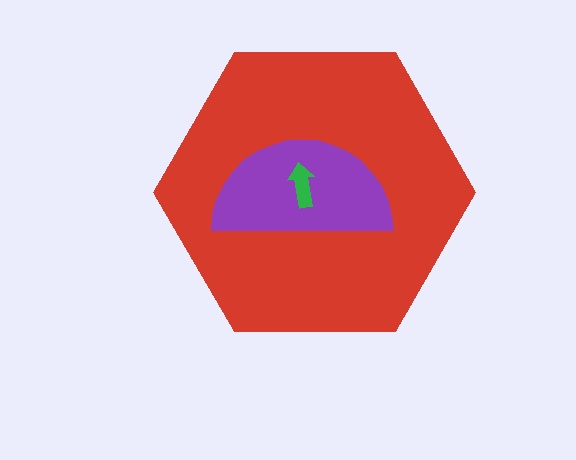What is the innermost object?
The green arrow.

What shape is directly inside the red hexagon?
The purple semicircle.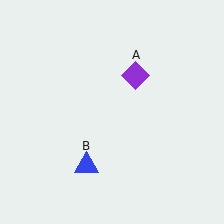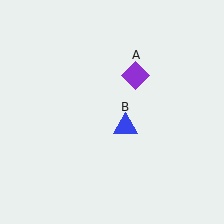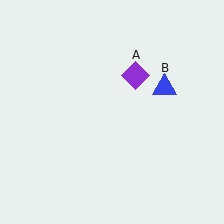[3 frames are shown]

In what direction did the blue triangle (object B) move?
The blue triangle (object B) moved up and to the right.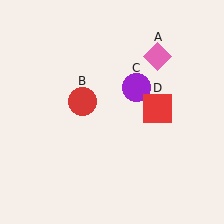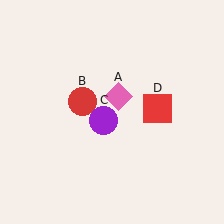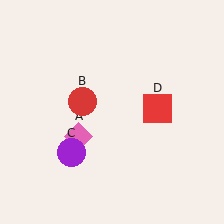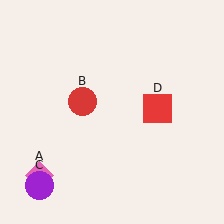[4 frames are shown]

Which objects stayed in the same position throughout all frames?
Red circle (object B) and red square (object D) remained stationary.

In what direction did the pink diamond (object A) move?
The pink diamond (object A) moved down and to the left.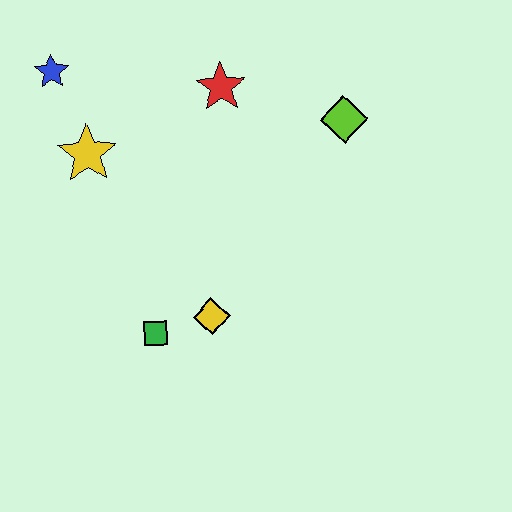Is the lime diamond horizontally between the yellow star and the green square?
No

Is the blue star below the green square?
No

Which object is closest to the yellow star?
The blue star is closest to the yellow star.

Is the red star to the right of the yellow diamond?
Yes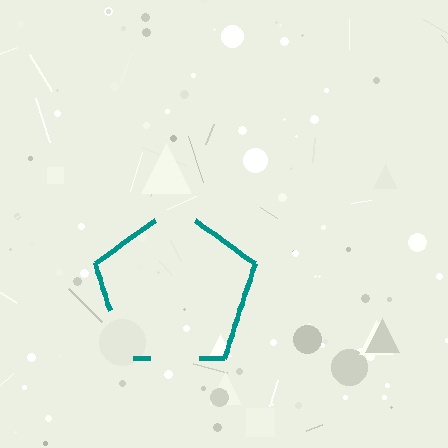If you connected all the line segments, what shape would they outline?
They would outline a pentagon.